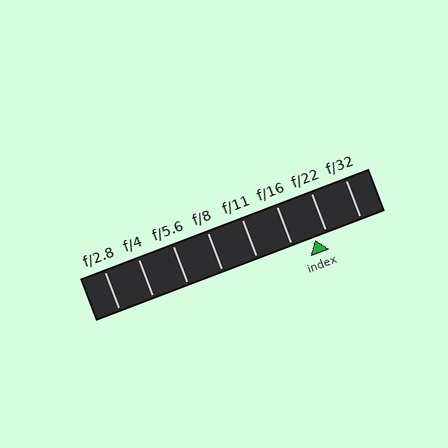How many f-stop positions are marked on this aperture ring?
There are 8 f-stop positions marked.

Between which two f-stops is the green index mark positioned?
The index mark is between f/16 and f/22.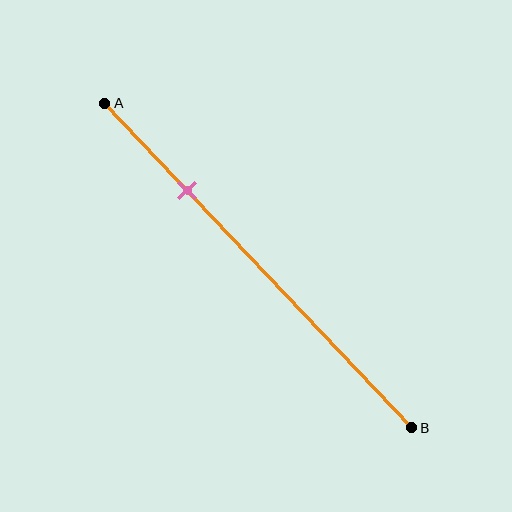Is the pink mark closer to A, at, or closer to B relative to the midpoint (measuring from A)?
The pink mark is closer to point A than the midpoint of segment AB.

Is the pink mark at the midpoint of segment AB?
No, the mark is at about 25% from A, not at the 50% midpoint.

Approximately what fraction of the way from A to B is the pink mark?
The pink mark is approximately 25% of the way from A to B.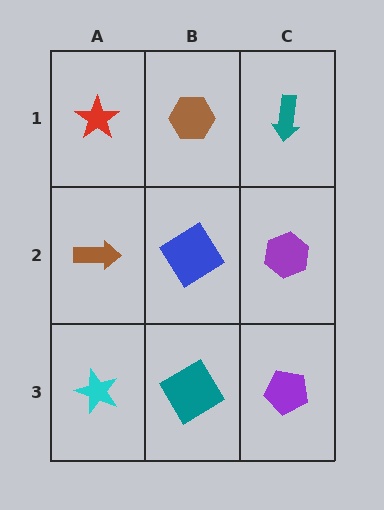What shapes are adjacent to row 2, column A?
A red star (row 1, column A), a cyan star (row 3, column A), a blue diamond (row 2, column B).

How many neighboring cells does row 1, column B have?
3.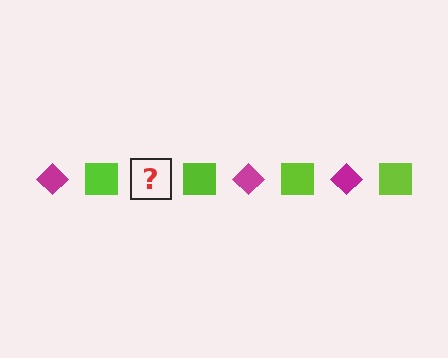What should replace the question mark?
The question mark should be replaced with a magenta diamond.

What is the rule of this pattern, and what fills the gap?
The rule is that the pattern alternates between magenta diamond and lime square. The gap should be filled with a magenta diamond.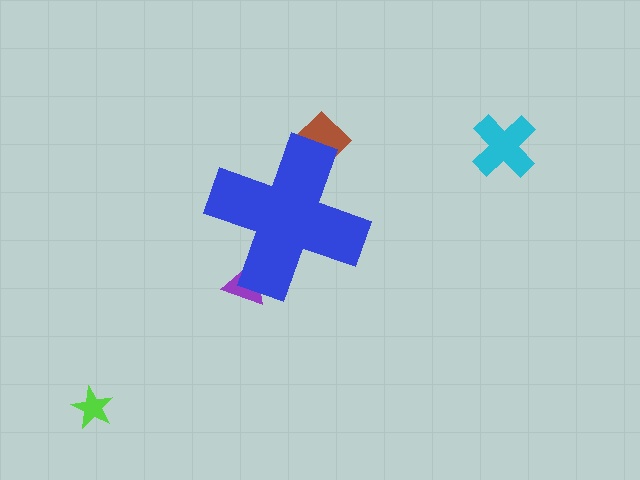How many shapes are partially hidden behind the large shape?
2 shapes are partially hidden.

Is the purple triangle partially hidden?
Yes, the purple triangle is partially hidden behind the blue cross.